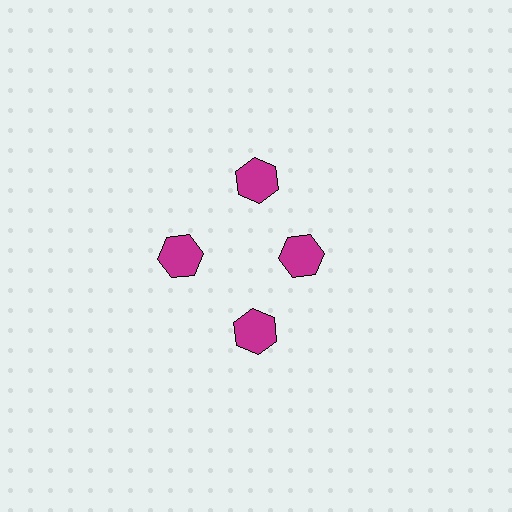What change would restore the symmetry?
The symmetry would be restored by moving it outward, back onto the ring so that all 4 hexagons sit at equal angles and equal distance from the center.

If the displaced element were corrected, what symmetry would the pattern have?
It would have 4-fold rotational symmetry — the pattern would map onto itself every 90 degrees.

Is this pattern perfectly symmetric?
No. The 4 magenta hexagons are arranged in a ring, but one element near the 3 o'clock position is pulled inward toward the center, breaking the 4-fold rotational symmetry.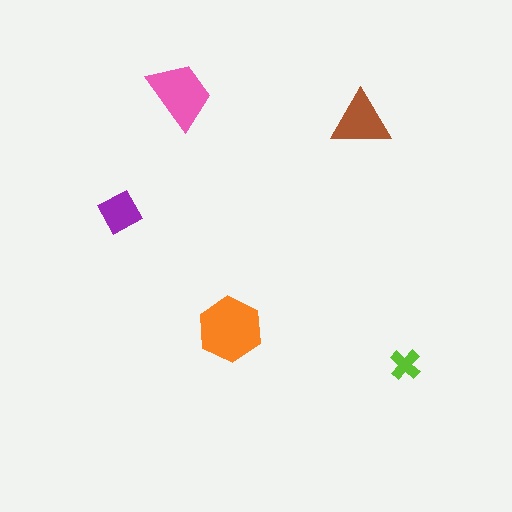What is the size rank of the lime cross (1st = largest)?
5th.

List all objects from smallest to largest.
The lime cross, the purple square, the brown triangle, the pink trapezoid, the orange hexagon.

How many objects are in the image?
There are 5 objects in the image.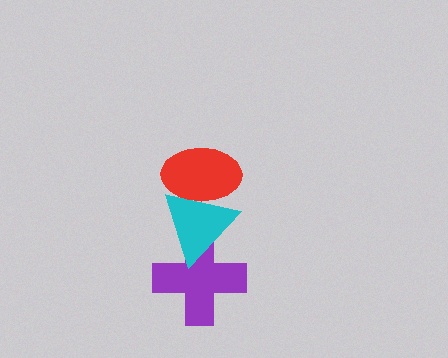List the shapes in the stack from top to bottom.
From top to bottom: the red ellipse, the cyan triangle, the purple cross.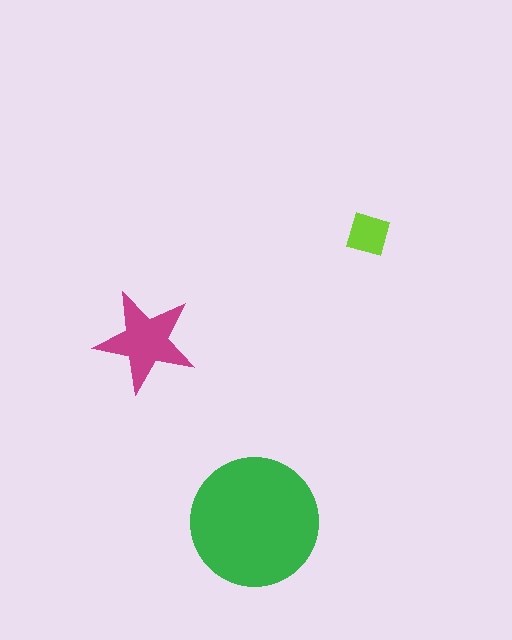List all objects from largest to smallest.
The green circle, the magenta star, the lime diamond.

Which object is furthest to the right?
The lime diamond is rightmost.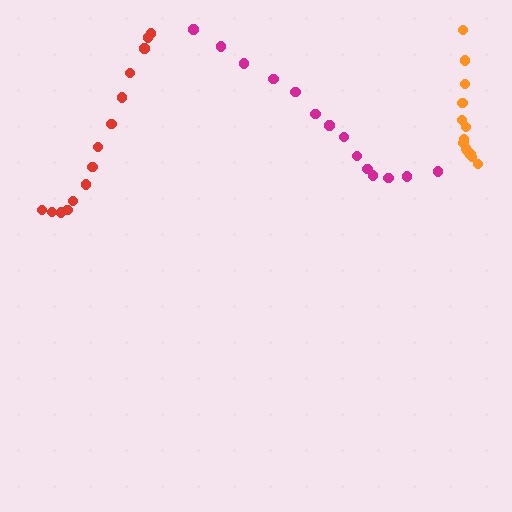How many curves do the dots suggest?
There are 3 distinct paths.